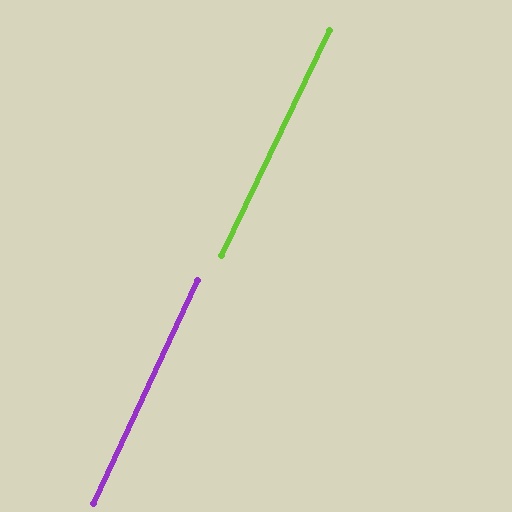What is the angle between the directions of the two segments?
Approximately 1 degree.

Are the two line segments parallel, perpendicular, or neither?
Parallel — their directions differ by only 0.6°.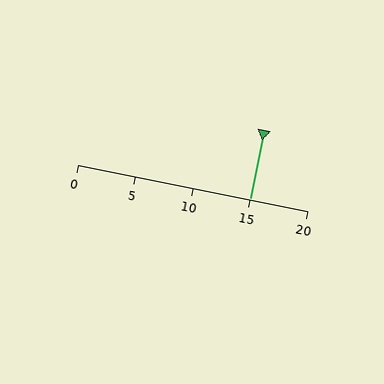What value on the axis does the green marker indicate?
The marker indicates approximately 15.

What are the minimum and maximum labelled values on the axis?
The axis runs from 0 to 20.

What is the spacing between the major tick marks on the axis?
The major ticks are spaced 5 apart.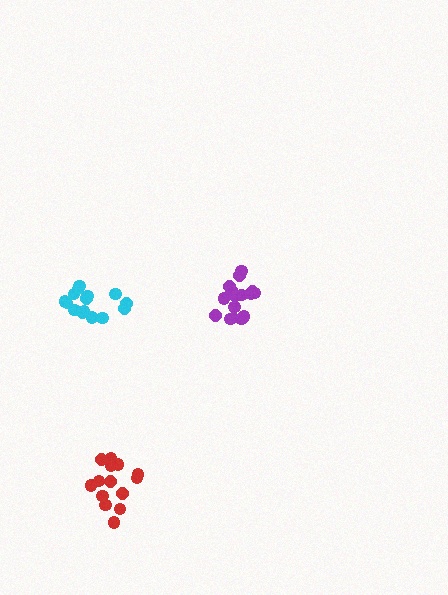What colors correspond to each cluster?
The clusters are colored: purple, cyan, red.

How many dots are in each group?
Group 1: 17 dots, Group 2: 15 dots, Group 3: 14 dots (46 total).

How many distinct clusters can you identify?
There are 3 distinct clusters.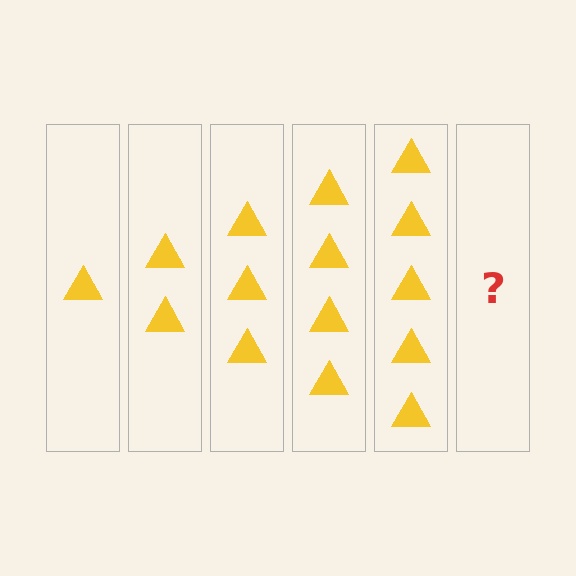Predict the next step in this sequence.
The next step is 6 triangles.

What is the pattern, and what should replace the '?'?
The pattern is that each step adds one more triangle. The '?' should be 6 triangles.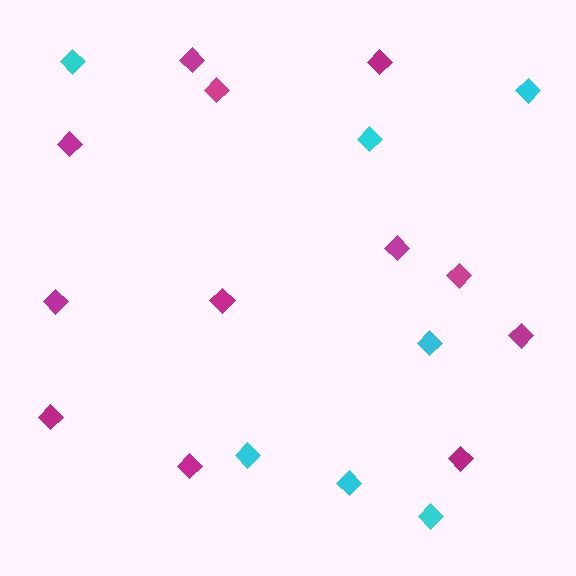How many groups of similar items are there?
There are 2 groups: one group of magenta diamonds (12) and one group of cyan diamonds (7).